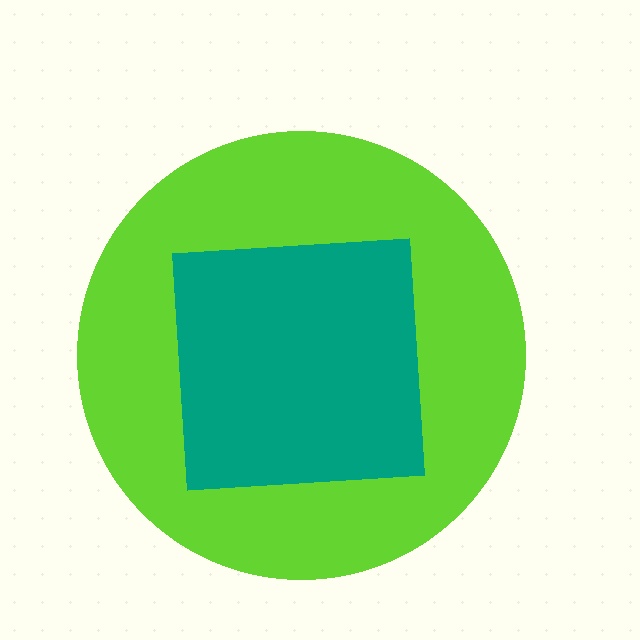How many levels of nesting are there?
2.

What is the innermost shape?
The teal square.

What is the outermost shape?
The lime circle.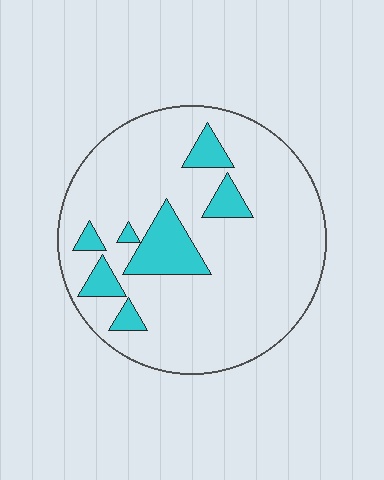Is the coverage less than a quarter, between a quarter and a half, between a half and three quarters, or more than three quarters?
Less than a quarter.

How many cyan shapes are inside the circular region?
7.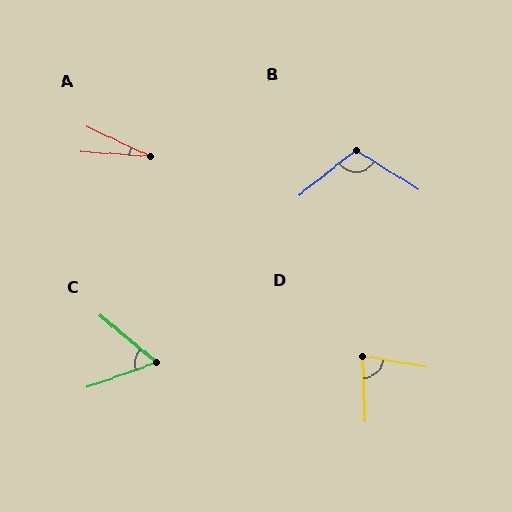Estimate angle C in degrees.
Approximately 59 degrees.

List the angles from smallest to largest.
A (22°), C (59°), D (78°), B (109°).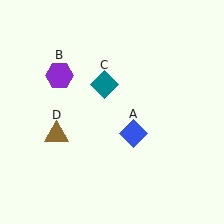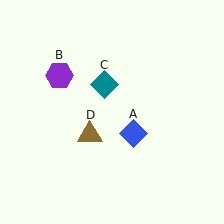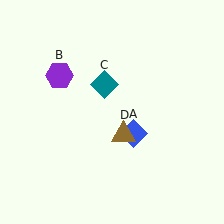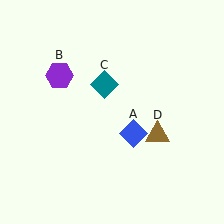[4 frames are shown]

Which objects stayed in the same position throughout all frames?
Blue diamond (object A) and purple hexagon (object B) and teal diamond (object C) remained stationary.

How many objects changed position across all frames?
1 object changed position: brown triangle (object D).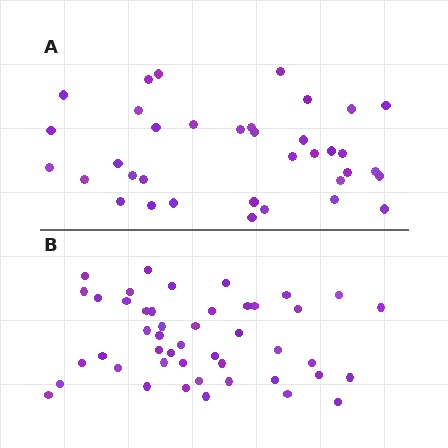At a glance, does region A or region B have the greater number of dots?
Region B (the bottom region) has more dots.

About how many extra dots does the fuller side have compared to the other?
Region B has roughly 10 or so more dots than region A.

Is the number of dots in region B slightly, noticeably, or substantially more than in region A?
Region B has noticeably more, but not dramatically so. The ratio is roughly 1.3 to 1.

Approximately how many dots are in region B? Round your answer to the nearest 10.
About 50 dots. (The exact count is 46, which rounds to 50.)